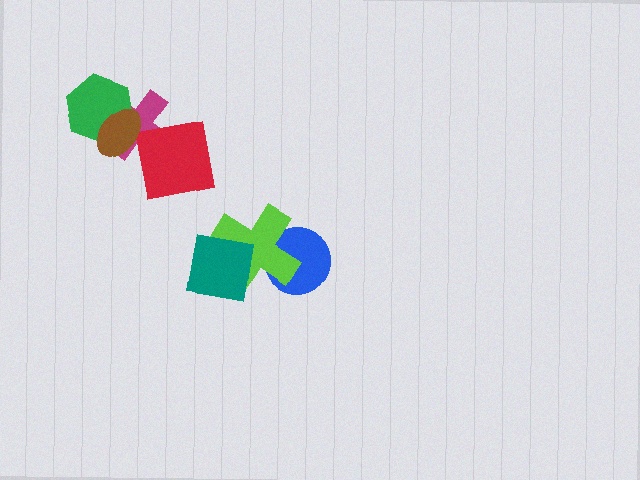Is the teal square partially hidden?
No, no other shape covers it.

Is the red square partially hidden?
Yes, it is partially covered by another shape.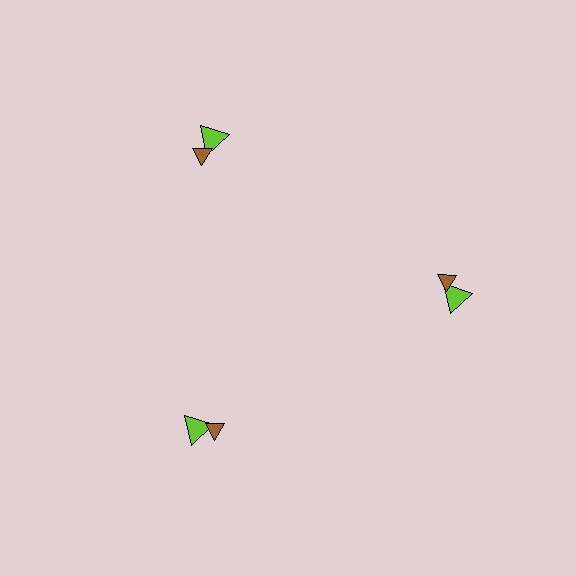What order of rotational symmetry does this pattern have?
This pattern has 3-fold rotational symmetry.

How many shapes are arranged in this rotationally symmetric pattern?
There are 6 shapes, arranged in 3 groups of 2.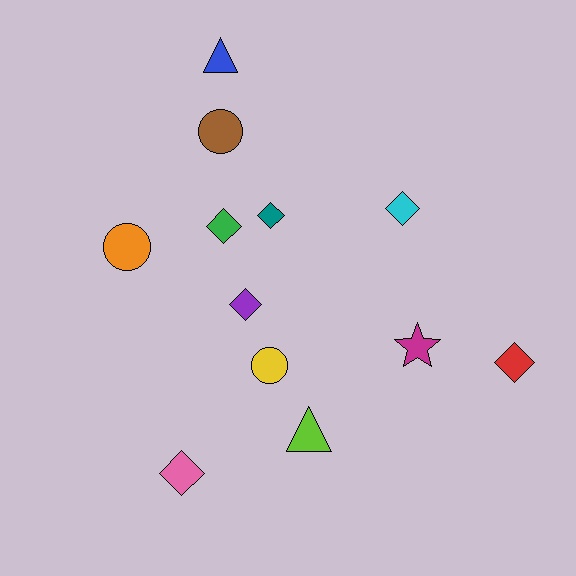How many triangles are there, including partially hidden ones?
There are 2 triangles.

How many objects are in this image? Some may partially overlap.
There are 12 objects.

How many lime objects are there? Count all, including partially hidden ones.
There is 1 lime object.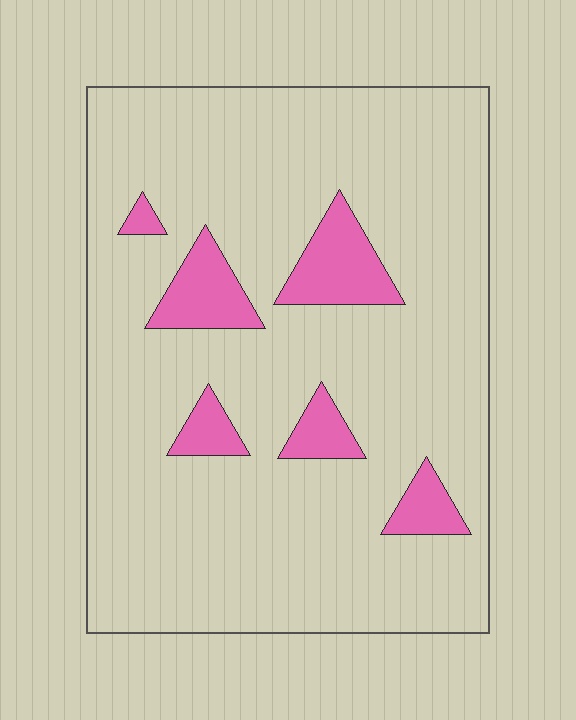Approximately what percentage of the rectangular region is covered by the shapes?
Approximately 10%.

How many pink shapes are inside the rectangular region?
6.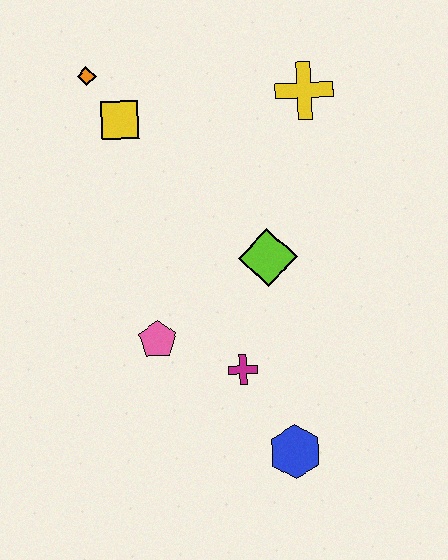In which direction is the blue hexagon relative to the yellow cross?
The blue hexagon is below the yellow cross.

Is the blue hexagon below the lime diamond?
Yes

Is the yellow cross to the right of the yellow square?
Yes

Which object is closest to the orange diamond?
The yellow square is closest to the orange diamond.